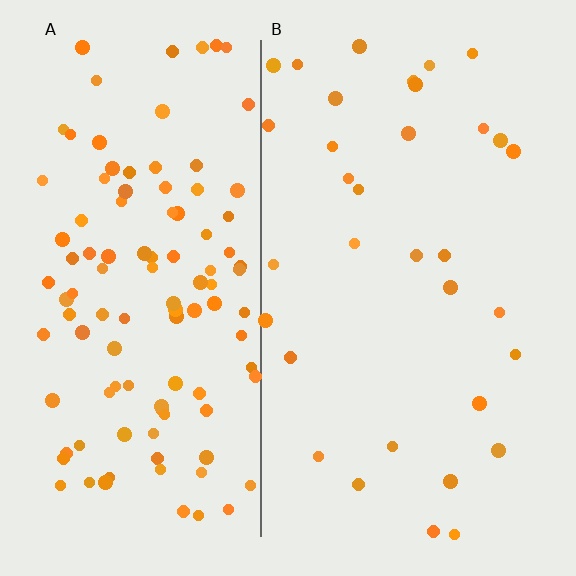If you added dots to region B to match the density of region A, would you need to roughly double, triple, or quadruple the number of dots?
Approximately triple.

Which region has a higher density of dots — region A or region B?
A (the left).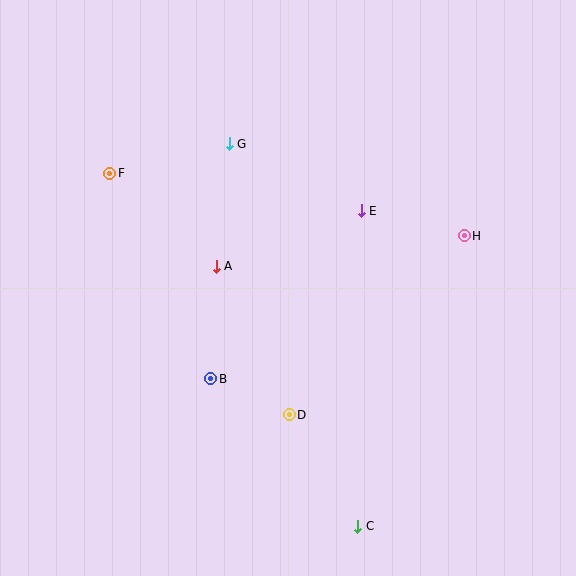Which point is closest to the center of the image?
Point A at (216, 266) is closest to the center.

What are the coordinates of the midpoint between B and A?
The midpoint between B and A is at (213, 323).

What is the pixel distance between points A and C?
The distance between A and C is 296 pixels.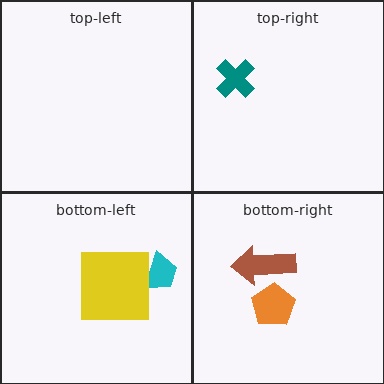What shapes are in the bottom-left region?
The cyan trapezoid, the yellow square.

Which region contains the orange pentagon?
The bottom-right region.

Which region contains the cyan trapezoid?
The bottom-left region.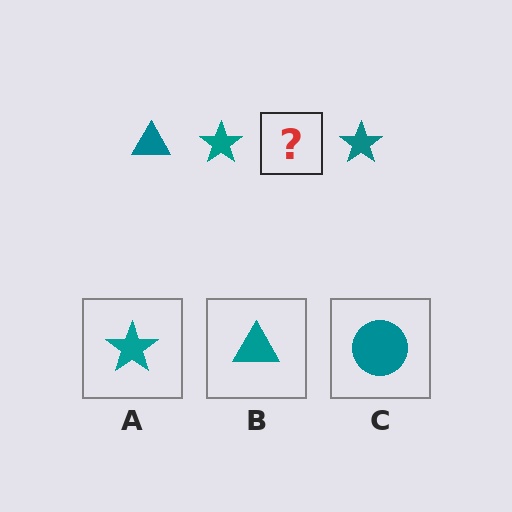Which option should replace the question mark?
Option B.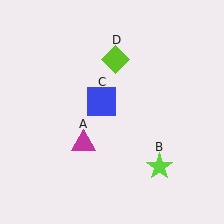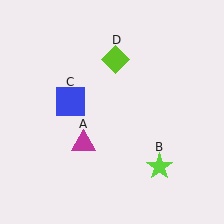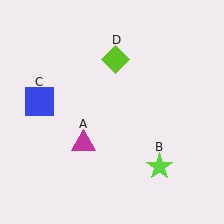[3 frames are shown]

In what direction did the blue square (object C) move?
The blue square (object C) moved left.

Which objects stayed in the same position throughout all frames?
Magenta triangle (object A) and lime star (object B) and lime diamond (object D) remained stationary.